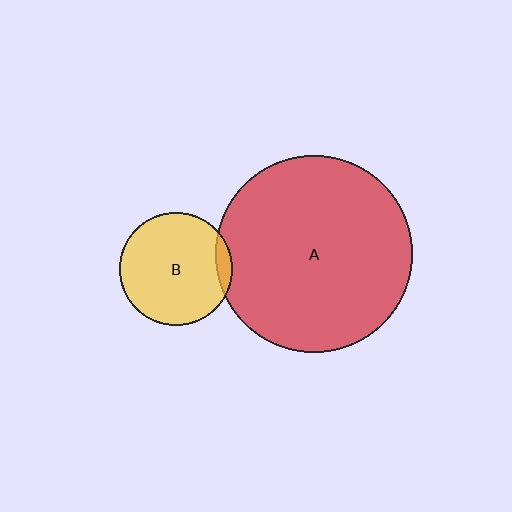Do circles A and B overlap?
Yes.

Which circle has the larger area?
Circle A (red).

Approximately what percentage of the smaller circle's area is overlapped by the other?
Approximately 5%.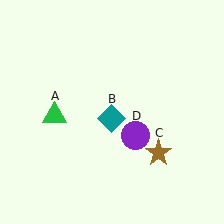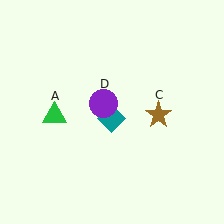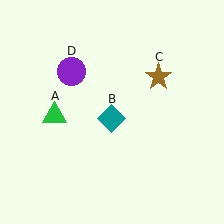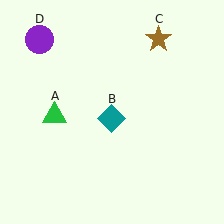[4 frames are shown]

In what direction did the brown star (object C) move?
The brown star (object C) moved up.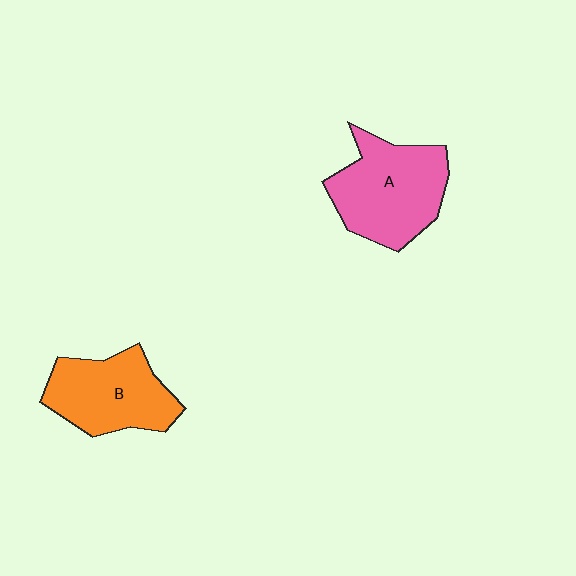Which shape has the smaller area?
Shape B (orange).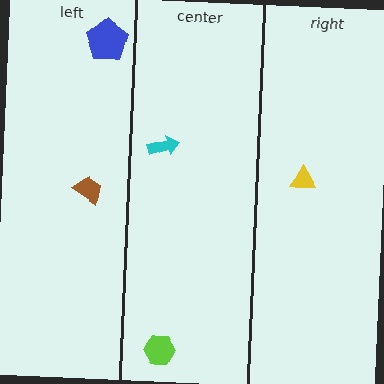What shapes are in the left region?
The brown trapezoid, the blue pentagon.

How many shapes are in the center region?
2.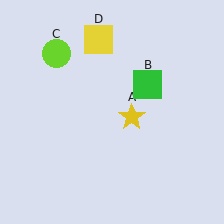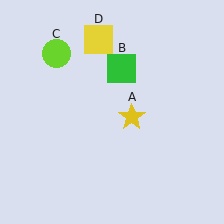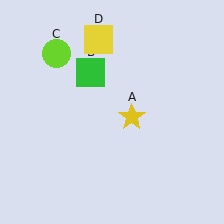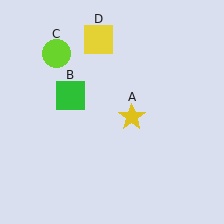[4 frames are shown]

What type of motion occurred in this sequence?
The green square (object B) rotated counterclockwise around the center of the scene.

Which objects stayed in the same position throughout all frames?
Yellow star (object A) and lime circle (object C) and yellow square (object D) remained stationary.